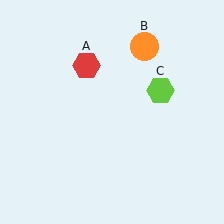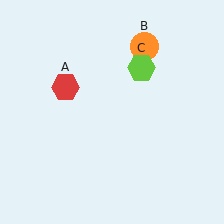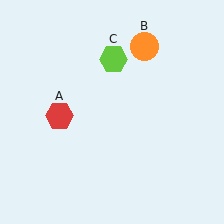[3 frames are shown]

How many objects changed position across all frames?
2 objects changed position: red hexagon (object A), lime hexagon (object C).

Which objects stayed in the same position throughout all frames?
Orange circle (object B) remained stationary.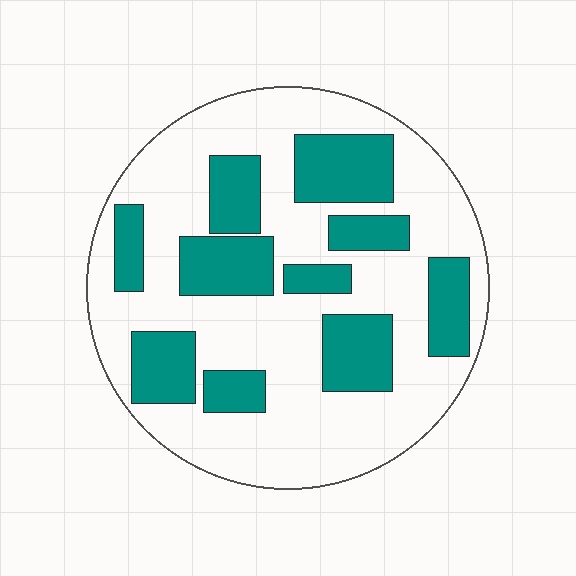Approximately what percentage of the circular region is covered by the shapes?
Approximately 30%.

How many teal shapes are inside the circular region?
10.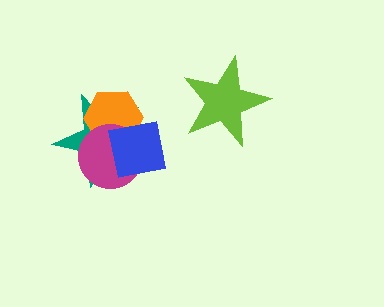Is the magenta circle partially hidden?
Yes, it is partially covered by another shape.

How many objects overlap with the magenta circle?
3 objects overlap with the magenta circle.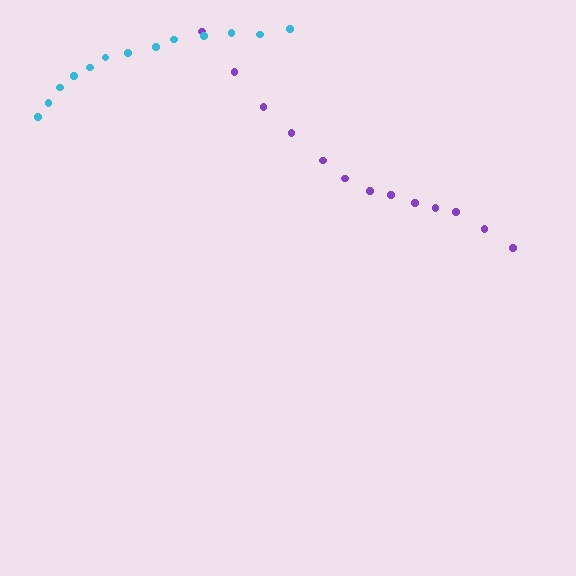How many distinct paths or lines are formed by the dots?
There are 2 distinct paths.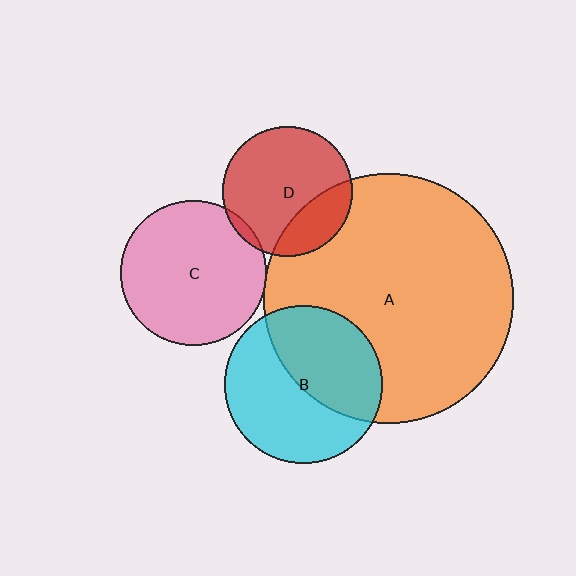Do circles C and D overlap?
Yes.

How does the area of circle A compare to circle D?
Approximately 3.7 times.